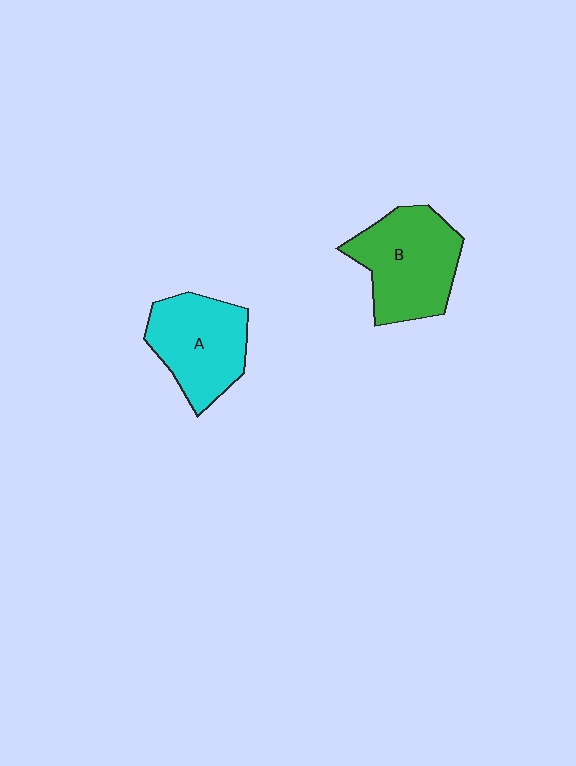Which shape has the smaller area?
Shape A (cyan).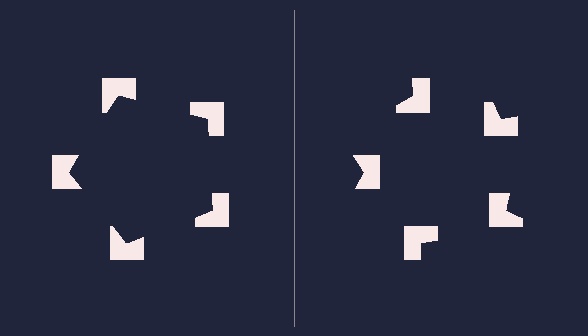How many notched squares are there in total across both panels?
10 — 5 on each side.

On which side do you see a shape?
An illusory pentagon appears on the left side. On the right side the wedge cuts are rotated, so no coherent shape forms.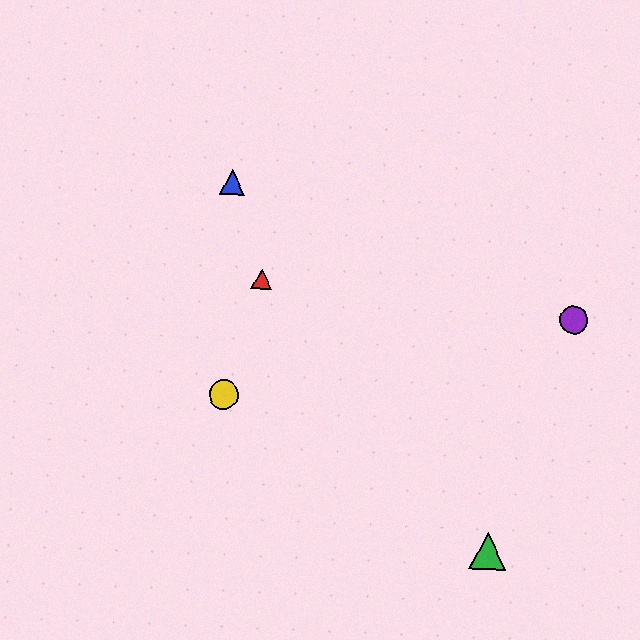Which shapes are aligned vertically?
The blue triangle, the yellow circle are aligned vertically.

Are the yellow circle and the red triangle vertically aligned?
No, the yellow circle is at x≈224 and the red triangle is at x≈262.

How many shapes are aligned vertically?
2 shapes (the blue triangle, the yellow circle) are aligned vertically.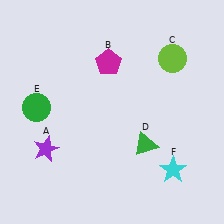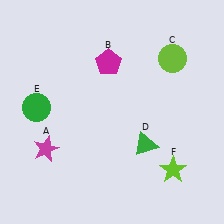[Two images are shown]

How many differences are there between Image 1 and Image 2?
There are 2 differences between the two images.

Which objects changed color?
A changed from purple to magenta. F changed from cyan to lime.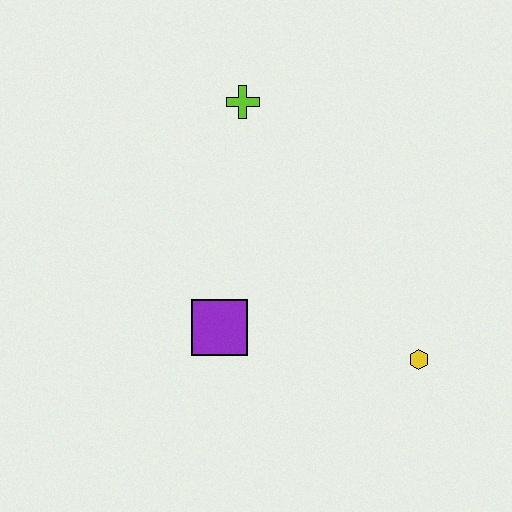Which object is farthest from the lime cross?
The yellow hexagon is farthest from the lime cross.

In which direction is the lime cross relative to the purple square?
The lime cross is above the purple square.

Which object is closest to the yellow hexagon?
The purple square is closest to the yellow hexagon.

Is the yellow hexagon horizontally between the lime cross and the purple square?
No